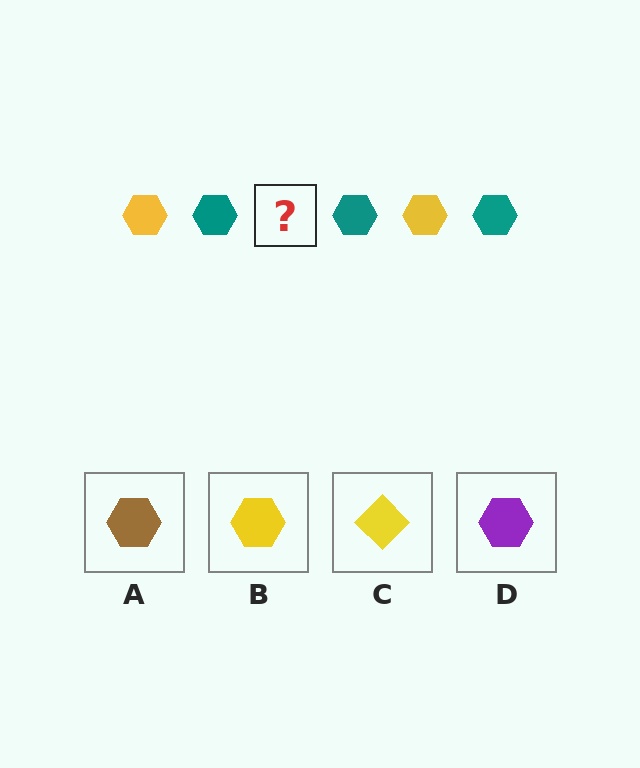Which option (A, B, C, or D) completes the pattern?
B.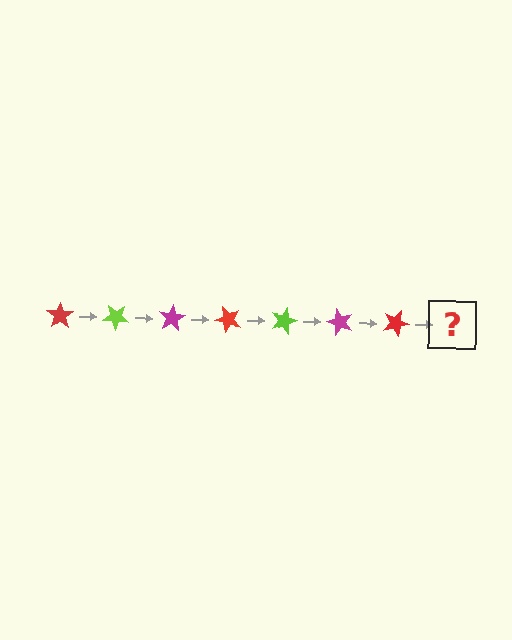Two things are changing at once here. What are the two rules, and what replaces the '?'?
The two rules are that it rotates 40 degrees each step and the color cycles through red, lime, and magenta. The '?' should be a lime star, rotated 280 degrees from the start.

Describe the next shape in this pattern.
It should be a lime star, rotated 280 degrees from the start.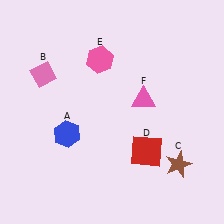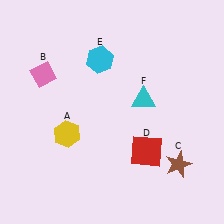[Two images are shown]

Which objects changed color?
A changed from blue to yellow. E changed from pink to cyan. F changed from pink to cyan.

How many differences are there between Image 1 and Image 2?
There are 3 differences between the two images.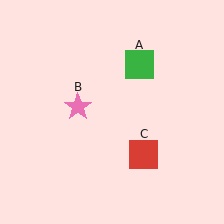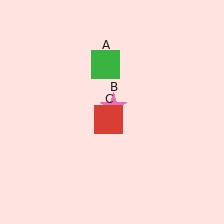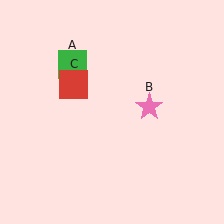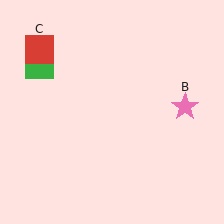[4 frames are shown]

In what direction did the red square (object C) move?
The red square (object C) moved up and to the left.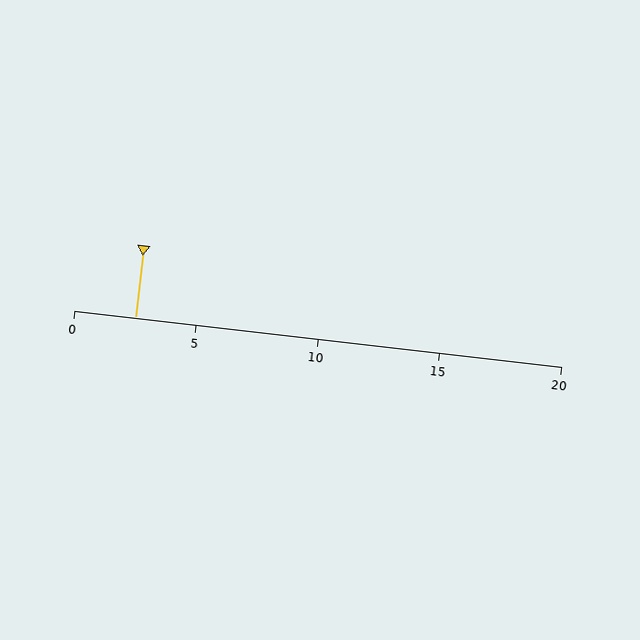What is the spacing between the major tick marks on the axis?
The major ticks are spaced 5 apart.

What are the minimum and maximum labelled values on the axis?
The axis runs from 0 to 20.